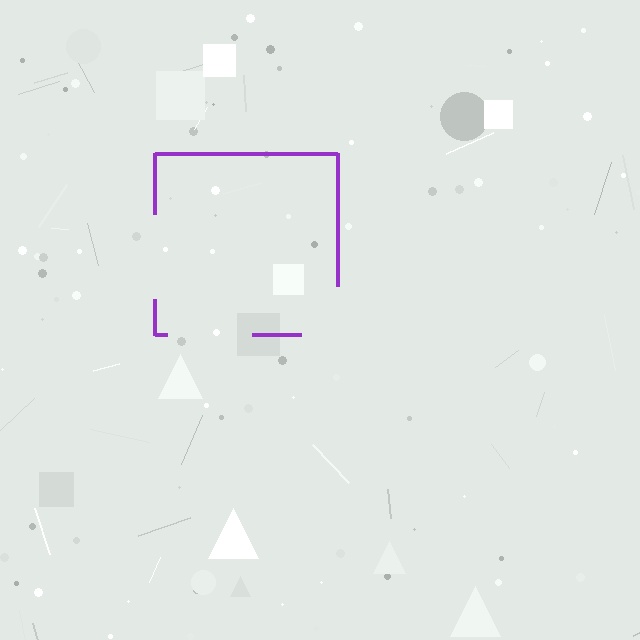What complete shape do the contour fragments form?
The contour fragments form a square.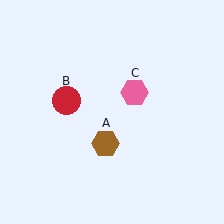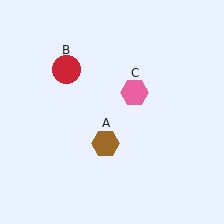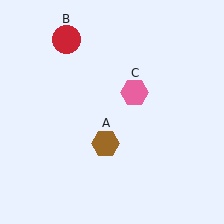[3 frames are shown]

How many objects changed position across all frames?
1 object changed position: red circle (object B).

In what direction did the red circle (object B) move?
The red circle (object B) moved up.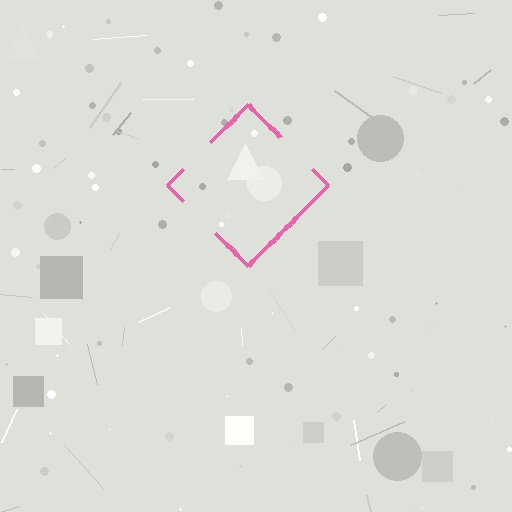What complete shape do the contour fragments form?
The contour fragments form a diamond.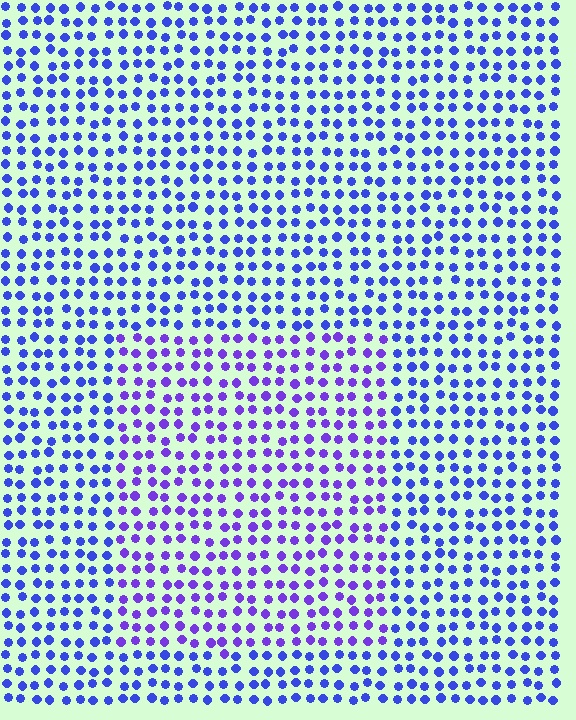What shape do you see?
I see a rectangle.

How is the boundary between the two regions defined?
The boundary is defined purely by a slight shift in hue (about 29 degrees). Spacing, size, and orientation are identical on both sides.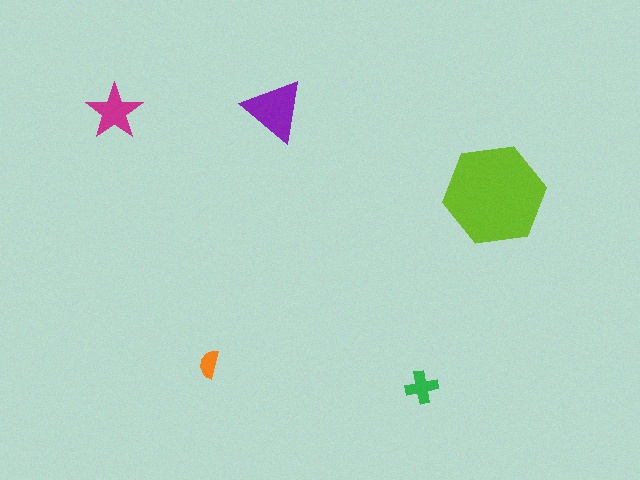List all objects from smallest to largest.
The orange semicircle, the green cross, the magenta star, the purple triangle, the lime hexagon.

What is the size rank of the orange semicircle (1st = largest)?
5th.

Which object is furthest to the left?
The magenta star is leftmost.